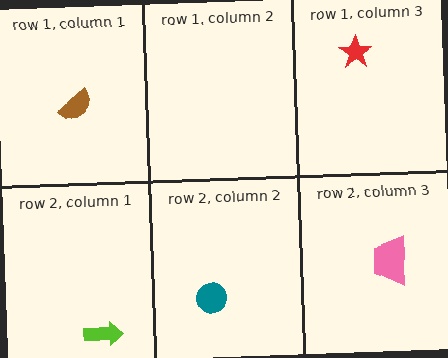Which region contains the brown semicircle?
The row 1, column 1 region.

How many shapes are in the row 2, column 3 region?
1.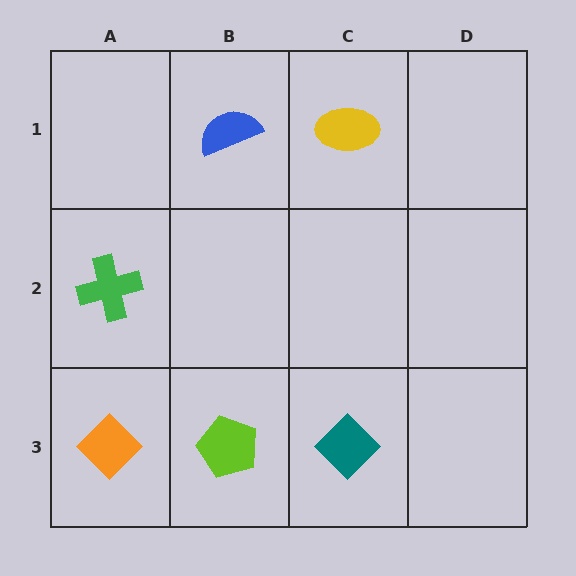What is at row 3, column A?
An orange diamond.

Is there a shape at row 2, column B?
No, that cell is empty.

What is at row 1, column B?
A blue semicircle.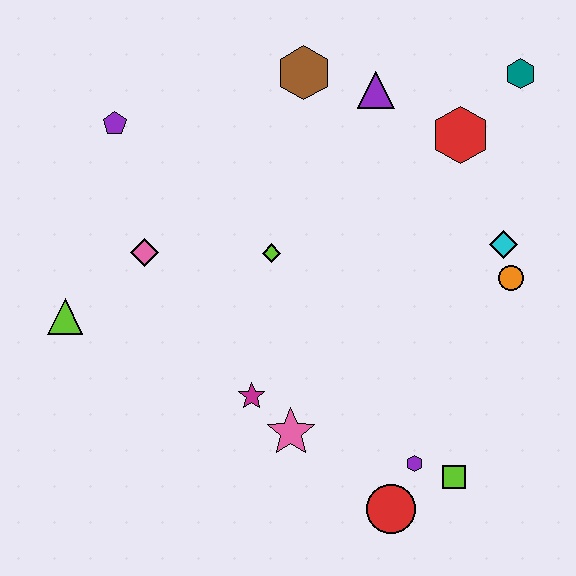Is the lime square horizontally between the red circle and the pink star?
No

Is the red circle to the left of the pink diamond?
No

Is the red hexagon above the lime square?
Yes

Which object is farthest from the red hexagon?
The lime triangle is farthest from the red hexagon.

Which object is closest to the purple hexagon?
The lime square is closest to the purple hexagon.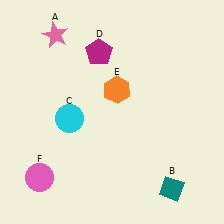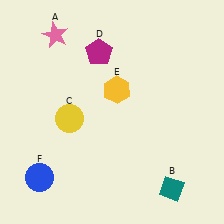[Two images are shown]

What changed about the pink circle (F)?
In Image 1, F is pink. In Image 2, it changed to blue.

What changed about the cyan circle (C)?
In Image 1, C is cyan. In Image 2, it changed to yellow.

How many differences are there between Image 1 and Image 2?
There are 3 differences between the two images.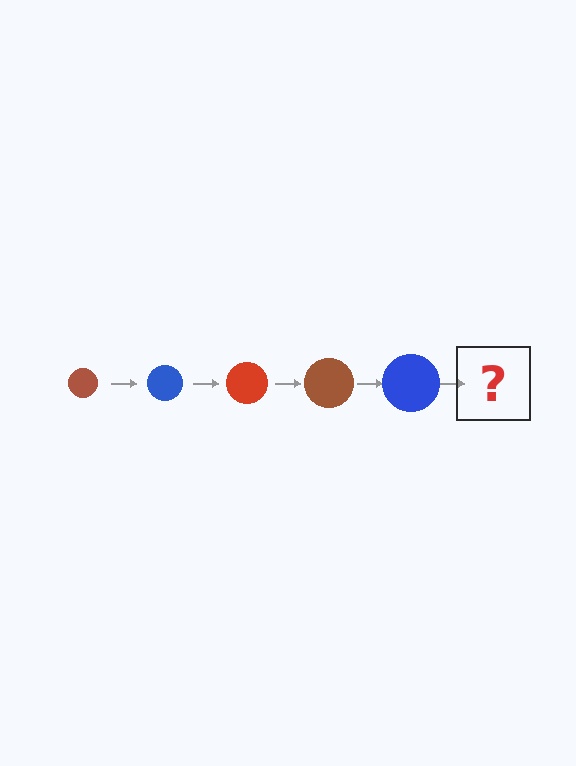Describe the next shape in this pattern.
It should be a red circle, larger than the previous one.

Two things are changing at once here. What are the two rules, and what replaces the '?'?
The two rules are that the circle grows larger each step and the color cycles through brown, blue, and red. The '?' should be a red circle, larger than the previous one.